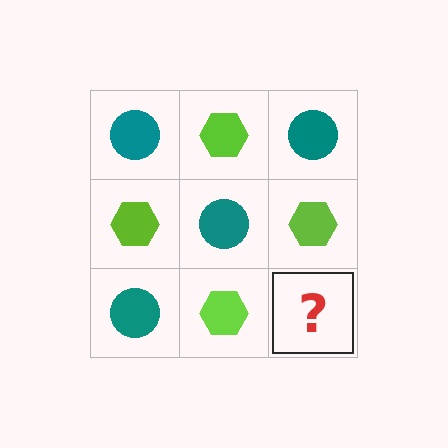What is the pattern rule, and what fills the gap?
The rule is that it alternates teal circle and lime hexagon in a checkerboard pattern. The gap should be filled with a teal circle.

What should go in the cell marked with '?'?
The missing cell should contain a teal circle.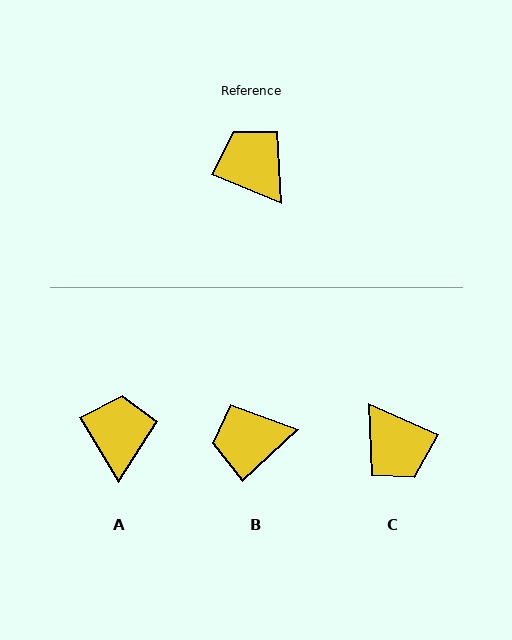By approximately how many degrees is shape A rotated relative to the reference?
Approximately 36 degrees clockwise.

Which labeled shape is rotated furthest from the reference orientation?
C, about 179 degrees away.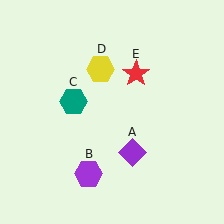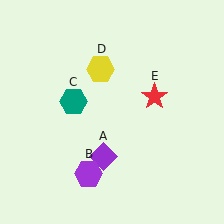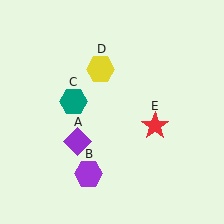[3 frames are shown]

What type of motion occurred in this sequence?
The purple diamond (object A), red star (object E) rotated clockwise around the center of the scene.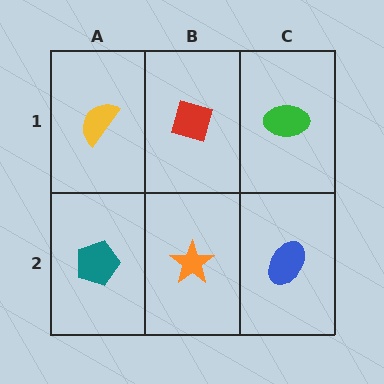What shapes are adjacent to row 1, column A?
A teal pentagon (row 2, column A), a red diamond (row 1, column B).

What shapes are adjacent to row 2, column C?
A green ellipse (row 1, column C), an orange star (row 2, column B).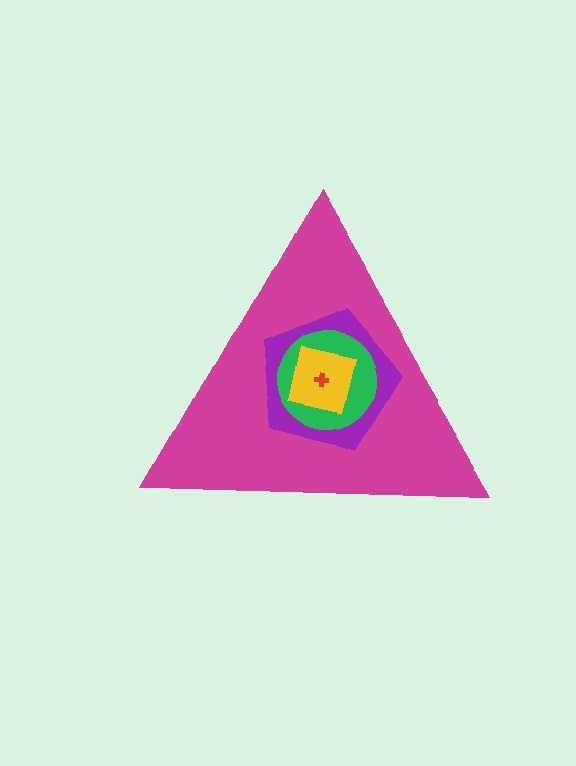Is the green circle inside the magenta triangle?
Yes.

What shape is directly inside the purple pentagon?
The green circle.